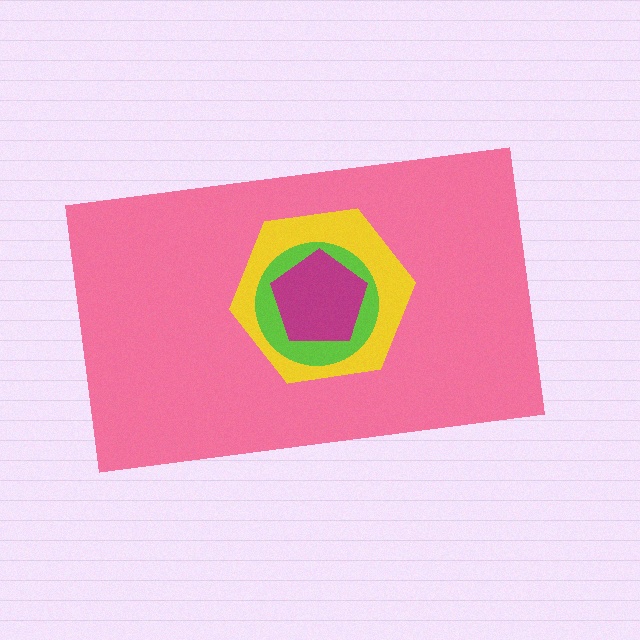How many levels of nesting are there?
4.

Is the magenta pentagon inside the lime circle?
Yes.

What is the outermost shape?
The pink rectangle.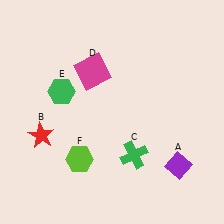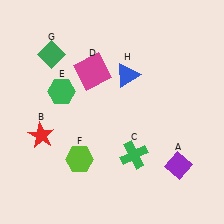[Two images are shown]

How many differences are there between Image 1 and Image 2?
There are 2 differences between the two images.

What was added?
A green diamond (G), a blue triangle (H) were added in Image 2.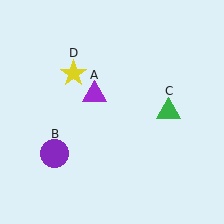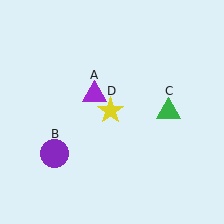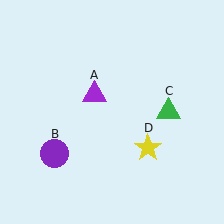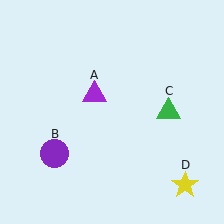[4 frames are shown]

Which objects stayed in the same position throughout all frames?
Purple triangle (object A) and purple circle (object B) and green triangle (object C) remained stationary.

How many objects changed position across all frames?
1 object changed position: yellow star (object D).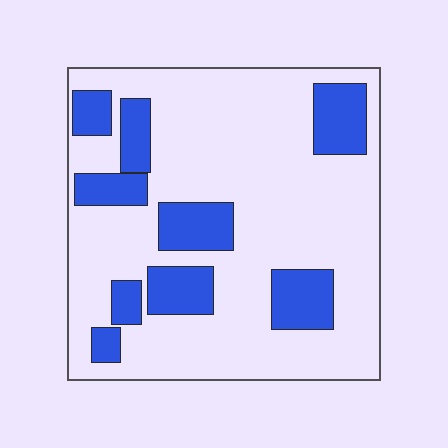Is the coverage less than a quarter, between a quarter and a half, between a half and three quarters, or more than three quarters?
Less than a quarter.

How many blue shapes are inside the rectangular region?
9.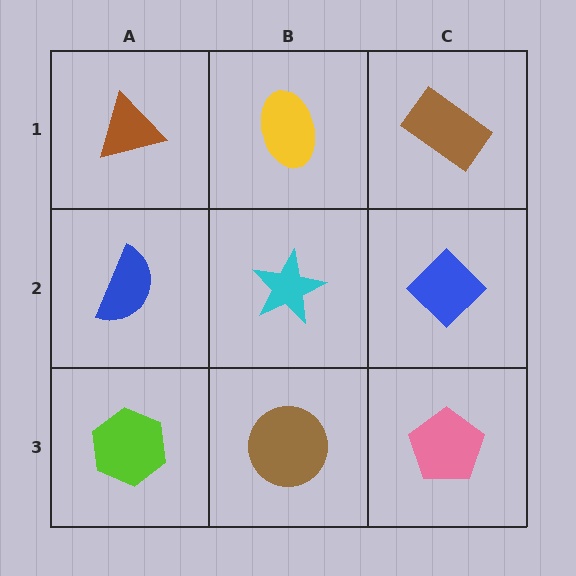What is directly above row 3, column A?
A blue semicircle.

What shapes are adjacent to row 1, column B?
A cyan star (row 2, column B), a brown triangle (row 1, column A), a brown rectangle (row 1, column C).